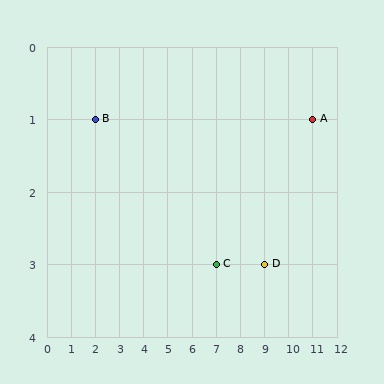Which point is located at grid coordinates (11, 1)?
Point A is at (11, 1).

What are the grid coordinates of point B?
Point B is at grid coordinates (2, 1).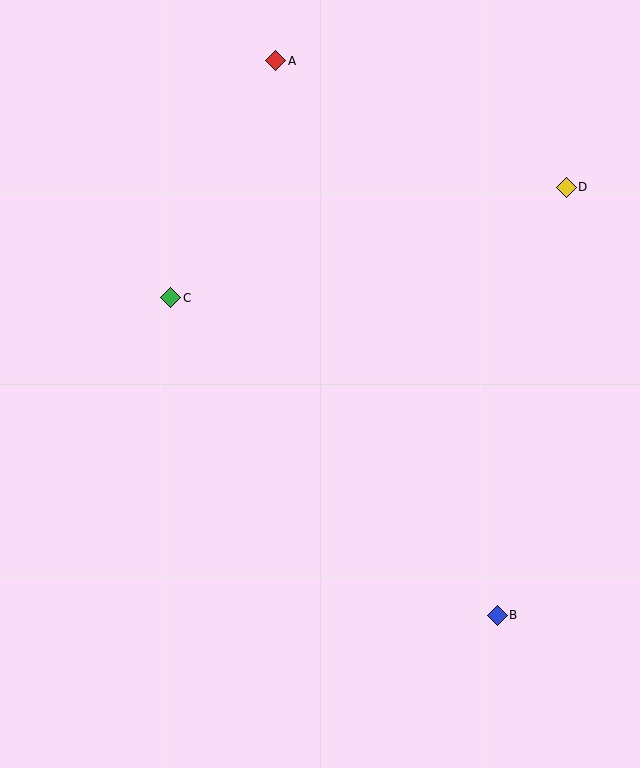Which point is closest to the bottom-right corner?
Point B is closest to the bottom-right corner.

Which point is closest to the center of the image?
Point C at (171, 298) is closest to the center.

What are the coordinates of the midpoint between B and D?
The midpoint between B and D is at (532, 401).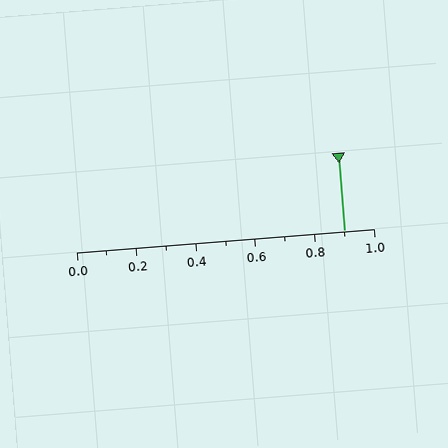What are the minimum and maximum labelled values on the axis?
The axis runs from 0.0 to 1.0.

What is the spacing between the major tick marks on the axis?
The major ticks are spaced 0.2 apart.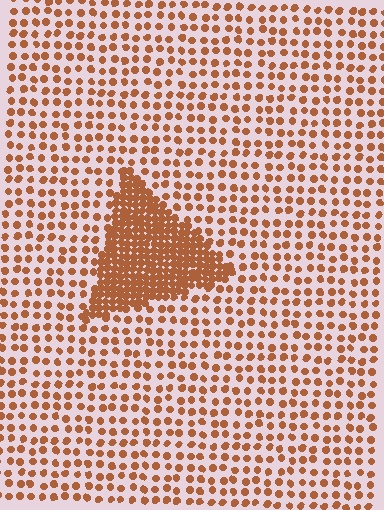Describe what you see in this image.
The image contains small brown elements arranged at two different densities. A triangle-shaped region is visible where the elements are more densely packed than the surrounding area.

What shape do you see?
I see a triangle.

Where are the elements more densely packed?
The elements are more densely packed inside the triangle boundary.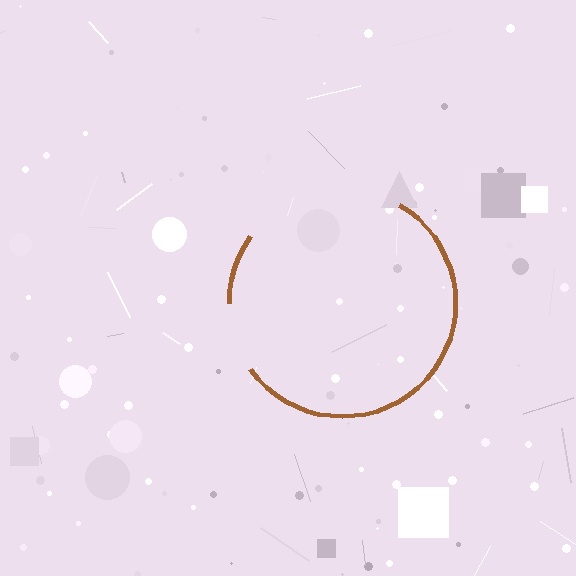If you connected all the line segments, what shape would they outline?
They would outline a circle.